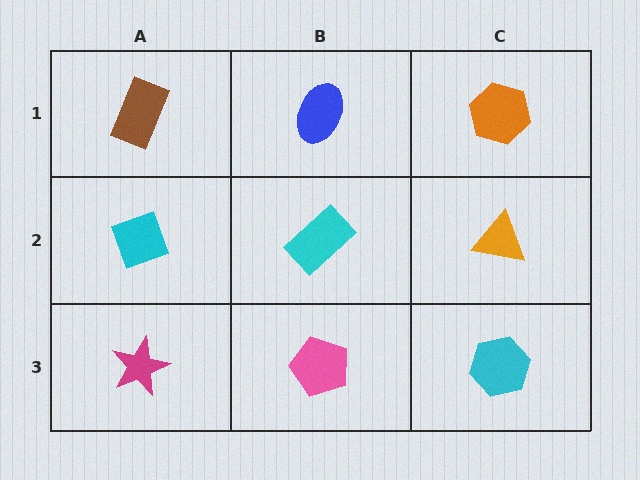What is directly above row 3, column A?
A cyan diamond.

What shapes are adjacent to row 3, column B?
A cyan rectangle (row 2, column B), a magenta star (row 3, column A), a cyan hexagon (row 3, column C).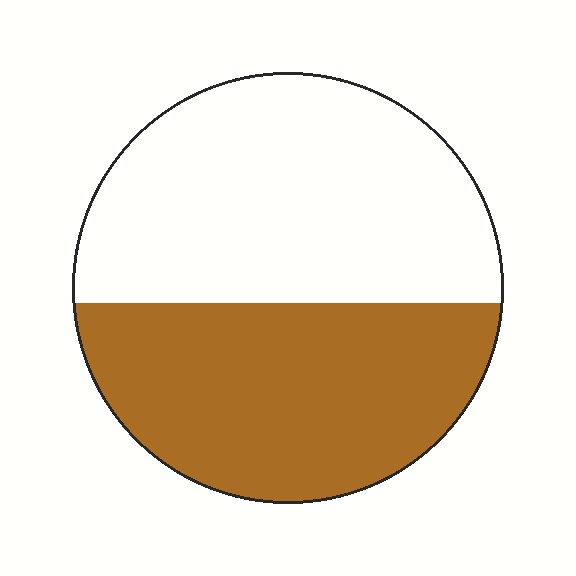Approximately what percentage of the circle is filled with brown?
Approximately 45%.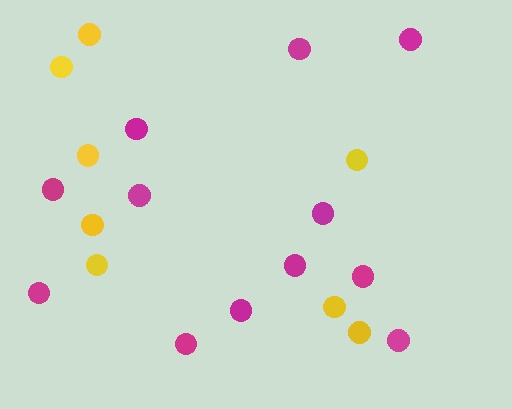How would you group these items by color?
There are 2 groups: one group of yellow circles (8) and one group of magenta circles (12).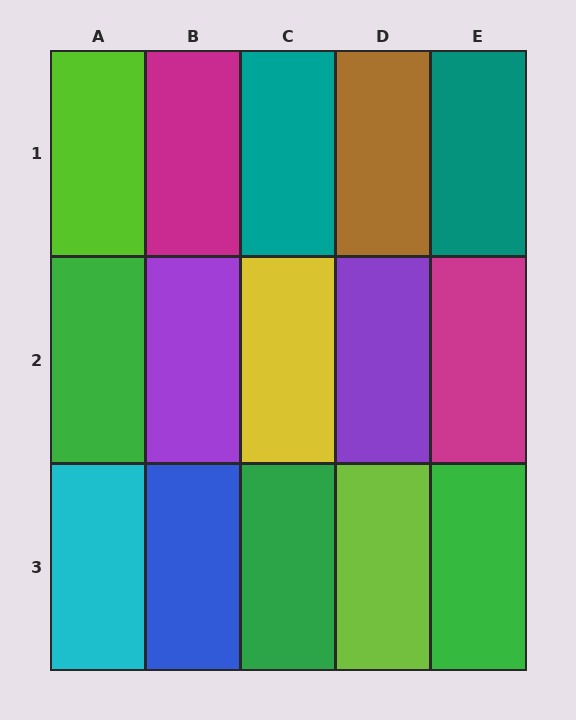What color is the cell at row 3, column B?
Blue.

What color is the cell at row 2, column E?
Magenta.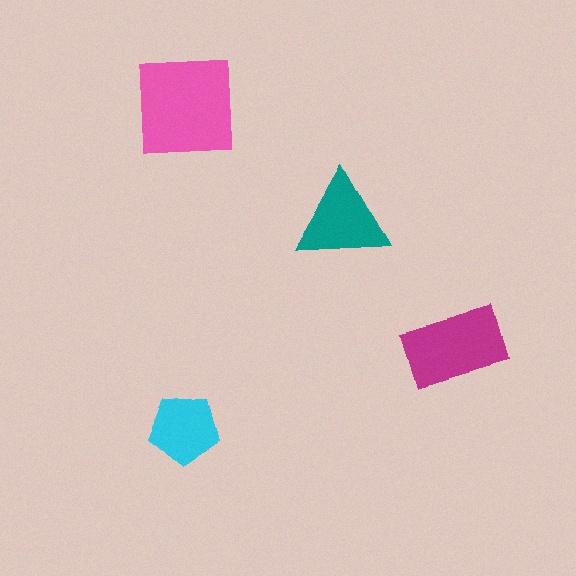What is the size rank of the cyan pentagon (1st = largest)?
4th.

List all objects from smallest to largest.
The cyan pentagon, the teal triangle, the magenta rectangle, the pink square.